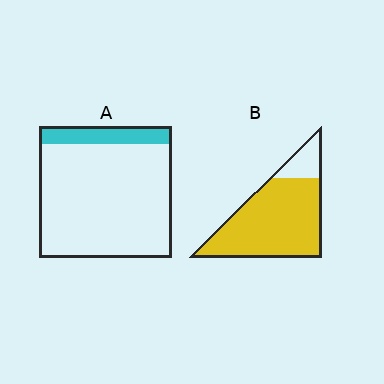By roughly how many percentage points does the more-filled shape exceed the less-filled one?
By roughly 70 percentage points (B over A).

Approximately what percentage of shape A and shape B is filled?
A is approximately 15% and B is approximately 85%.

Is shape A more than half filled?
No.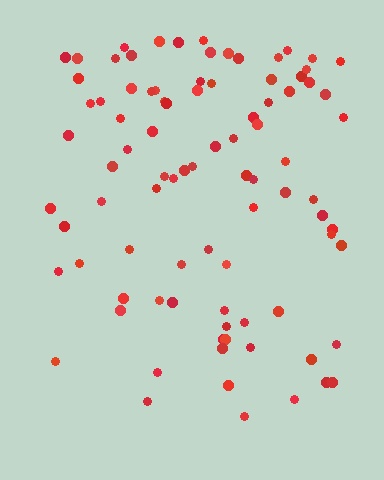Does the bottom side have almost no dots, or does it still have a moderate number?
Still a moderate number, just noticeably fewer than the top.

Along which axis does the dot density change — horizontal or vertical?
Vertical.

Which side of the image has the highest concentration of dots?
The top.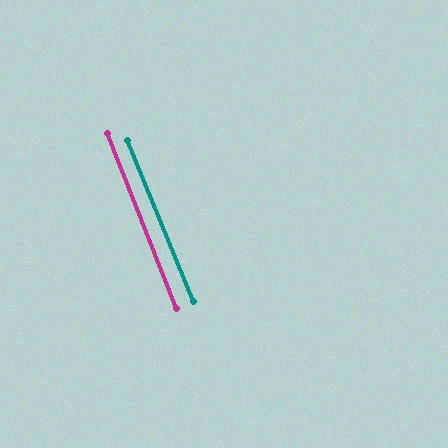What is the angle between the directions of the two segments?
Approximately 1 degree.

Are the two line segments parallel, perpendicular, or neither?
Parallel — their directions differ by only 1.0°.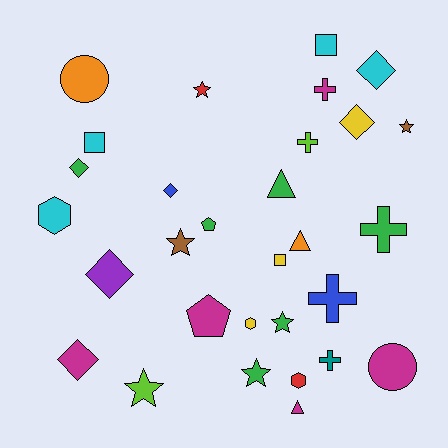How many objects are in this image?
There are 30 objects.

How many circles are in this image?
There are 2 circles.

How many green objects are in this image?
There are 6 green objects.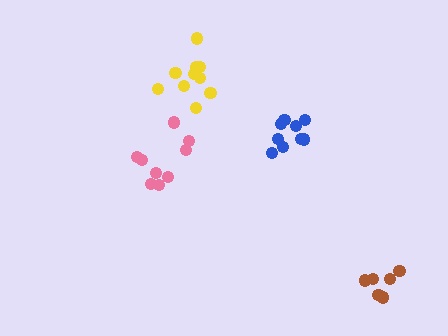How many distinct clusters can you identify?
There are 4 distinct clusters.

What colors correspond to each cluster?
The clusters are colored: yellow, pink, brown, blue.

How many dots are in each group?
Group 1: 11 dots, Group 2: 9 dots, Group 3: 6 dots, Group 4: 9 dots (35 total).